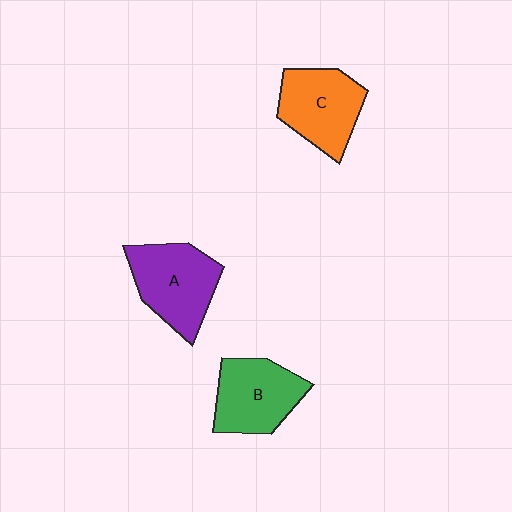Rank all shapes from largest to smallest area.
From largest to smallest: A (purple), C (orange), B (green).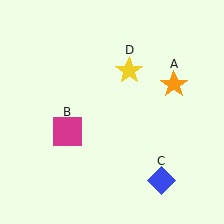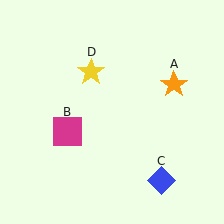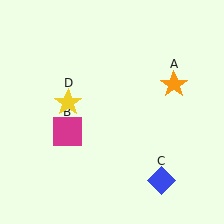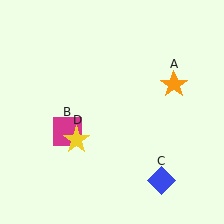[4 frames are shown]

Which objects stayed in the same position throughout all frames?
Orange star (object A) and magenta square (object B) and blue diamond (object C) remained stationary.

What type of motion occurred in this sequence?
The yellow star (object D) rotated counterclockwise around the center of the scene.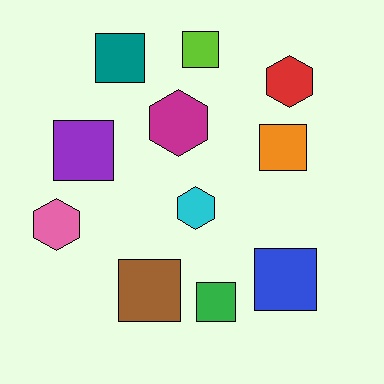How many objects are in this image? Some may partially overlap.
There are 11 objects.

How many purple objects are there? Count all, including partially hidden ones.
There is 1 purple object.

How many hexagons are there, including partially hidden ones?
There are 4 hexagons.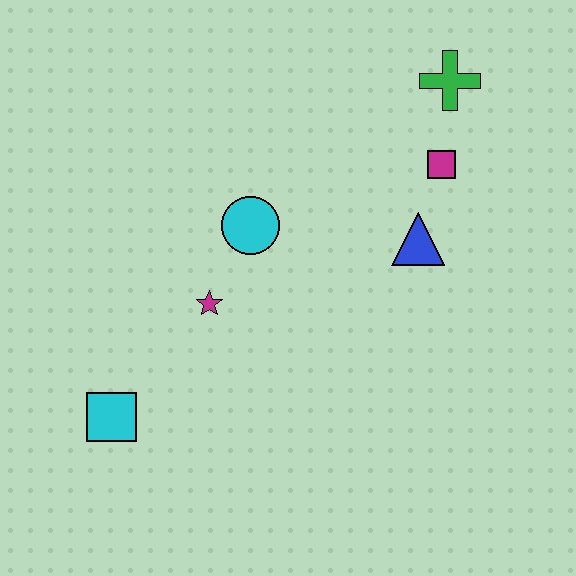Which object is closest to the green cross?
The magenta square is closest to the green cross.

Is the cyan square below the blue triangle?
Yes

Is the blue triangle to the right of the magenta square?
No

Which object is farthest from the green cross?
The cyan square is farthest from the green cross.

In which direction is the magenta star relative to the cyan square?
The magenta star is above the cyan square.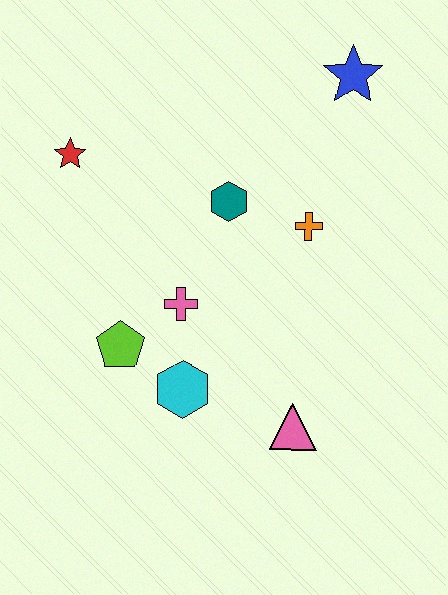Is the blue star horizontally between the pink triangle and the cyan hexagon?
No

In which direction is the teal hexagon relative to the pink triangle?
The teal hexagon is above the pink triangle.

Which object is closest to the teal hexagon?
The orange cross is closest to the teal hexagon.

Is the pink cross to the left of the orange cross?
Yes